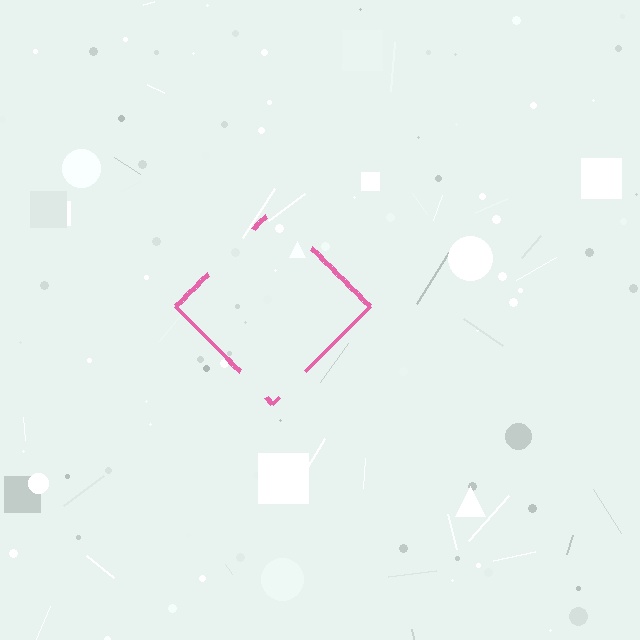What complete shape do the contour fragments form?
The contour fragments form a diamond.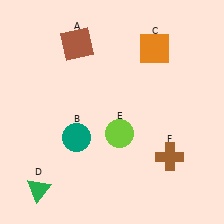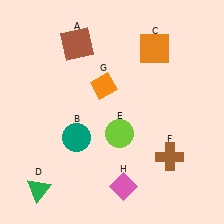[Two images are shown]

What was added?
An orange diamond (G), a pink diamond (H) were added in Image 2.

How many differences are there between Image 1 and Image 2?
There are 2 differences between the two images.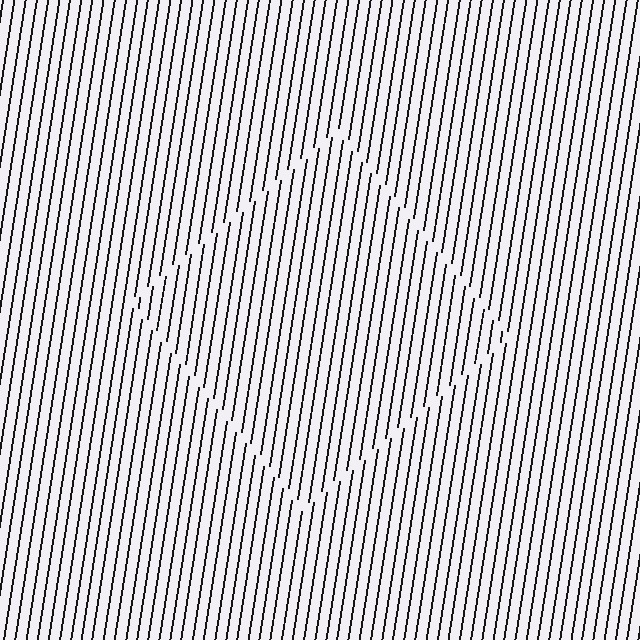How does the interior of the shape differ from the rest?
The interior of the shape contains the same grating, shifted by half a period — the contour is defined by the phase discontinuity where line-ends from the inner and outer gratings abut.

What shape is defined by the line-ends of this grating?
An illusory square. The interior of the shape contains the same grating, shifted by half a period — the contour is defined by the phase discontinuity where line-ends from the inner and outer gratings abut.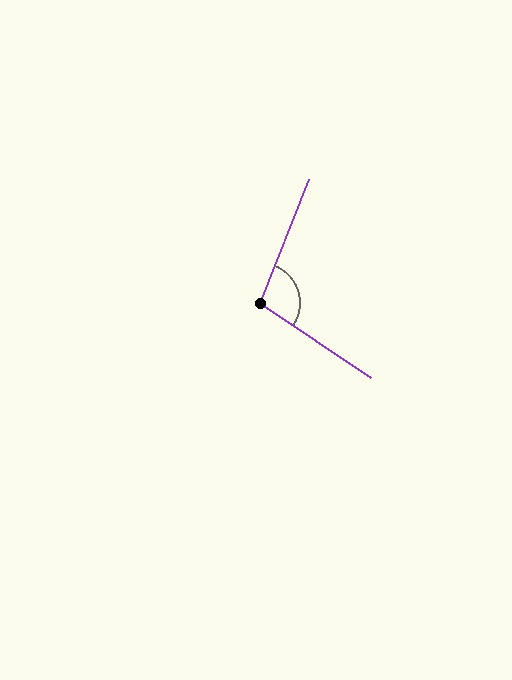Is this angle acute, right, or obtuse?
It is obtuse.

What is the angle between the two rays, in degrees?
Approximately 102 degrees.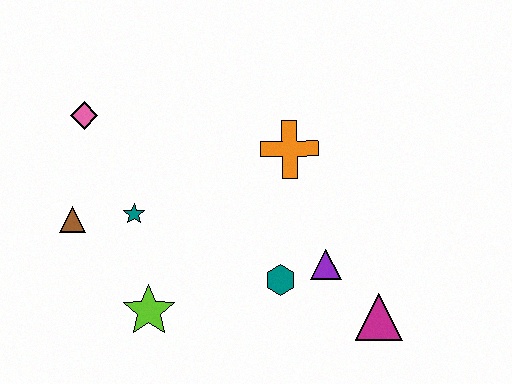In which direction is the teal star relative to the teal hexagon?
The teal star is to the left of the teal hexagon.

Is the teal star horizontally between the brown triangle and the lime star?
Yes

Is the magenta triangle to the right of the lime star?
Yes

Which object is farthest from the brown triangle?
The magenta triangle is farthest from the brown triangle.